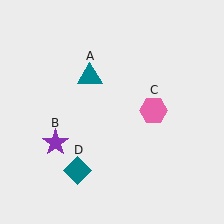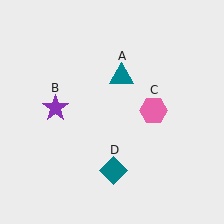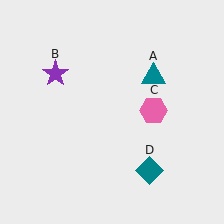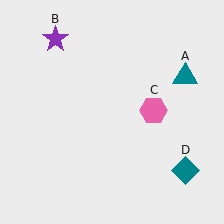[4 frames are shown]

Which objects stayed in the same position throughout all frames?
Pink hexagon (object C) remained stationary.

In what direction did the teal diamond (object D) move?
The teal diamond (object D) moved right.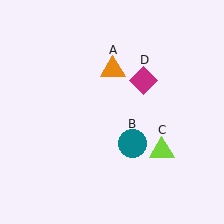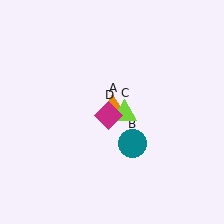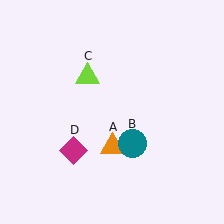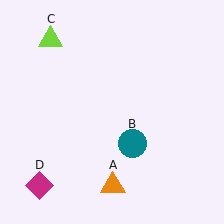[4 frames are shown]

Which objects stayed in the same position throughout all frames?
Teal circle (object B) remained stationary.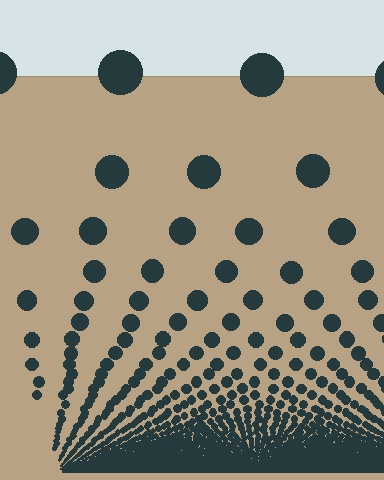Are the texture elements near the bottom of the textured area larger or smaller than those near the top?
Smaller. The gradient is inverted — elements near the bottom are smaller and denser.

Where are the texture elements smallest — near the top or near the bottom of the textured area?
Near the bottom.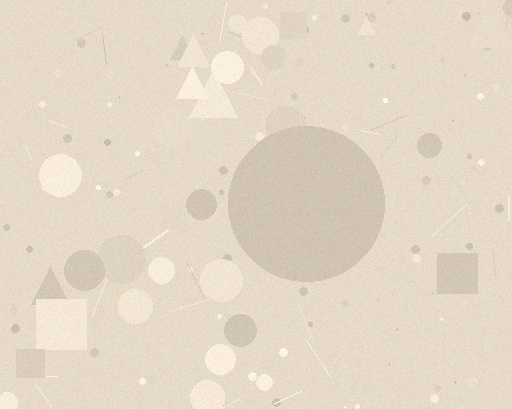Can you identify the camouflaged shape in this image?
The camouflaged shape is a circle.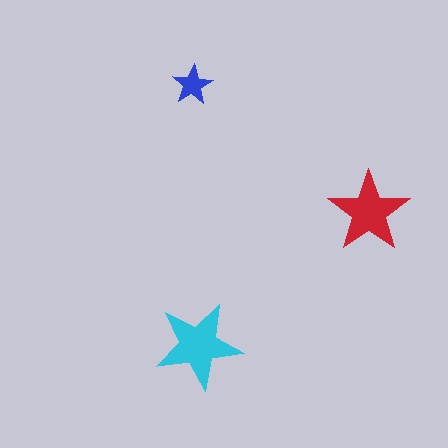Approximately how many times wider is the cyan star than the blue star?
About 2 times wider.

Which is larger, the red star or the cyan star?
The cyan one.